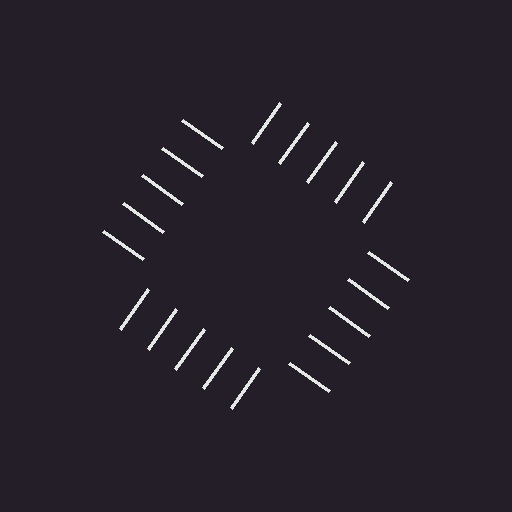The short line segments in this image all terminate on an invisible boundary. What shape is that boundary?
An illusory square — the line segments terminate on its edges but no continuous stroke is drawn.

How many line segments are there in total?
20 — 5 along each of the 4 edges.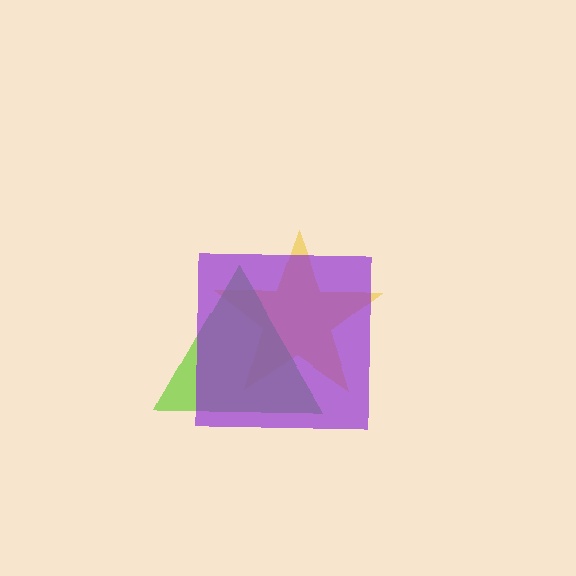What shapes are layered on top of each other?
The layered shapes are: a yellow star, a lime triangle, a purple square.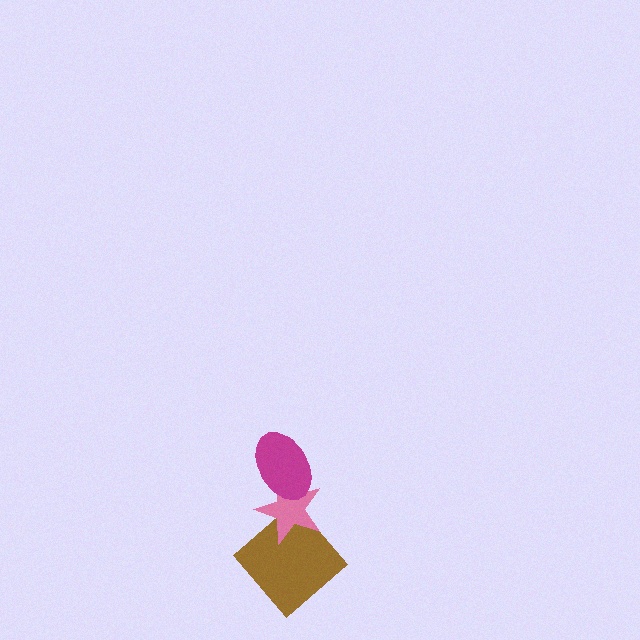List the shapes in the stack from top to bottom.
From top to bottom: the magenta ellipse, the pink star, the brown diamond.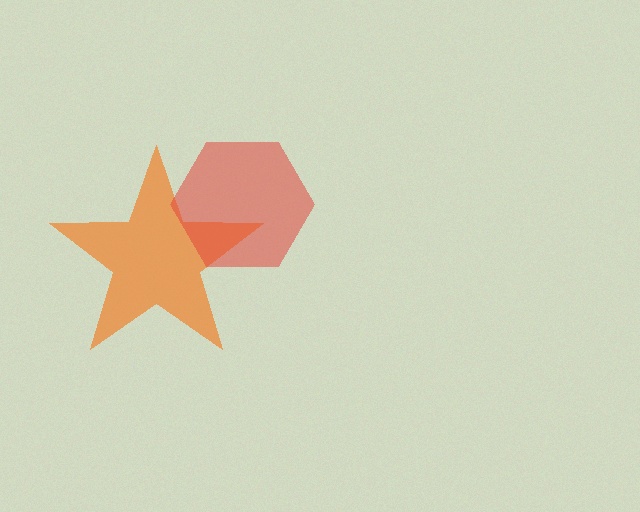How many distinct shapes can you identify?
There are 2 distinct shapes: an orange star, a red hexagon.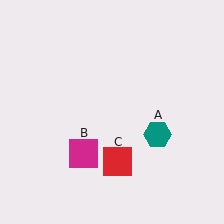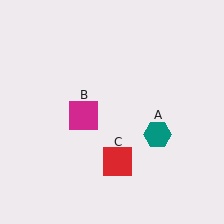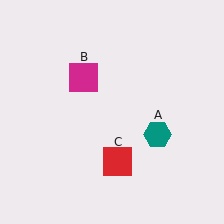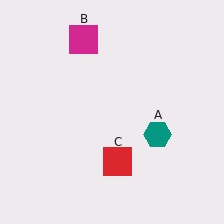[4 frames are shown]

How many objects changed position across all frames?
1 object changed position: magenta square (object B).